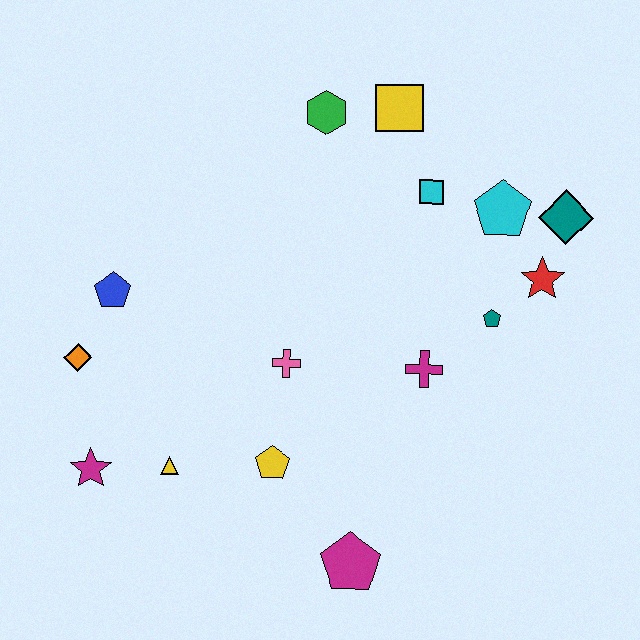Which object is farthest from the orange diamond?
The teal diamond is farthest from the orange diamond.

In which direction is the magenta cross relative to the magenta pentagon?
The magenta cross is above the magenta pentagon.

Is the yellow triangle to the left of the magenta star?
No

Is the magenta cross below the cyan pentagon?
Yes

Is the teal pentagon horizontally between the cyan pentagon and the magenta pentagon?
Yes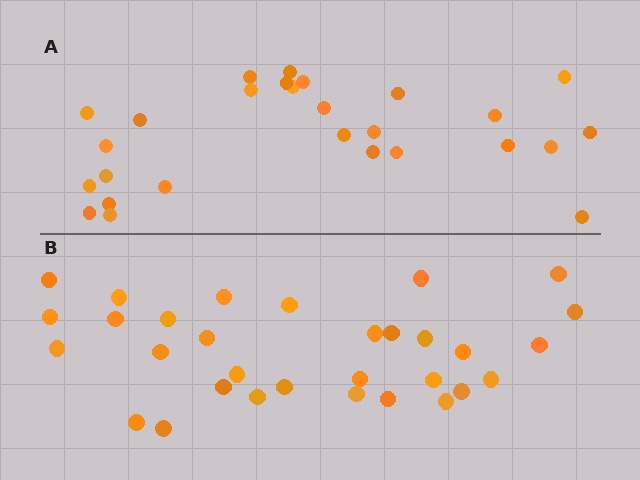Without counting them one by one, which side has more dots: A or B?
Region B (the bottom region) has more dots.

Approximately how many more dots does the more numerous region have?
Region B has about 4 more dots than region A.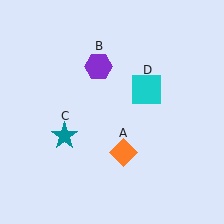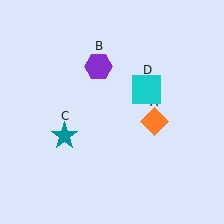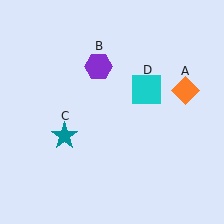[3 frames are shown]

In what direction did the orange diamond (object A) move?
The orange diamond (object A) moved up and to the right.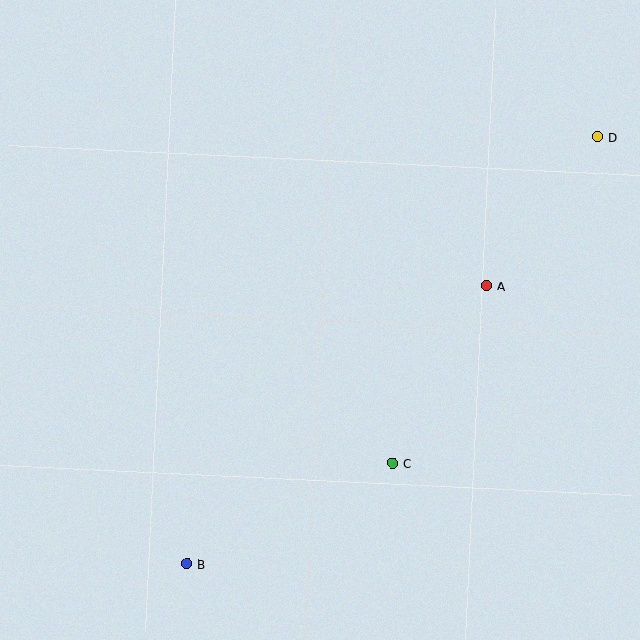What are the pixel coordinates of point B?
Point B is at (187, 564).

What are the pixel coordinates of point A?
Point A is at (486, 286).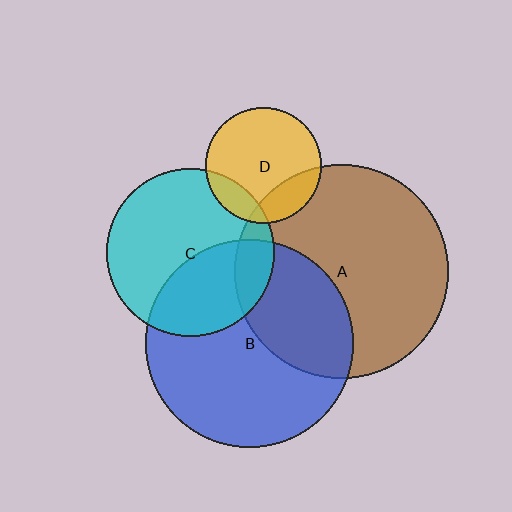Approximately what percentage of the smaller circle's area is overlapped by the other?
Approximately 15%.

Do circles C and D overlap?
Yes.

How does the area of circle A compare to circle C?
Approximately 1.6 times.